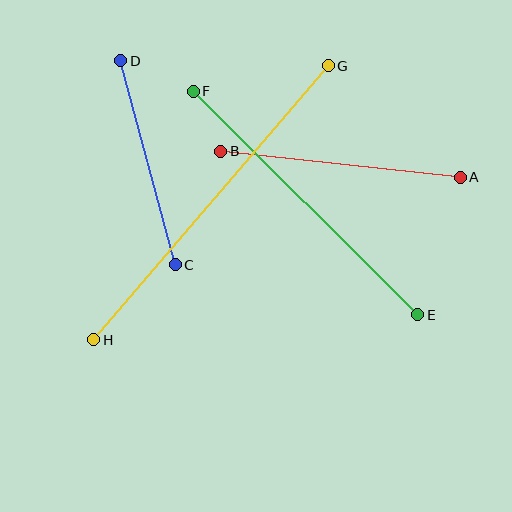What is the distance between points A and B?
The distance is approximately 241 pixels.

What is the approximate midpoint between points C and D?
The midpoint is at approximately (148, 163) pixels.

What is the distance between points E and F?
The distance is approximately 317 pixels.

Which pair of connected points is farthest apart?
Points G and H are farthest apart.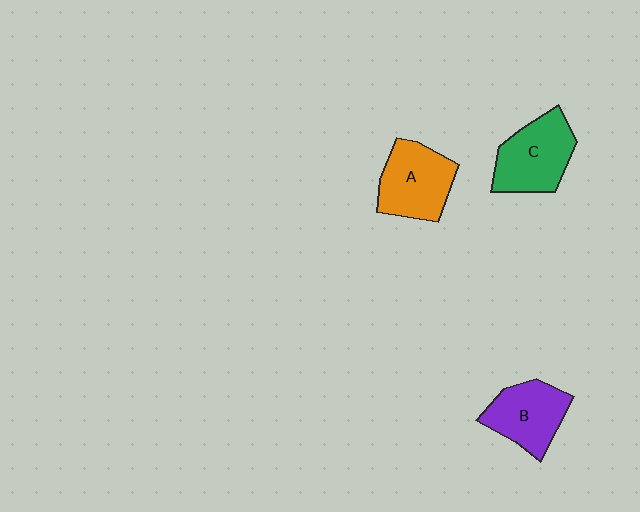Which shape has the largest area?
Shape C (green).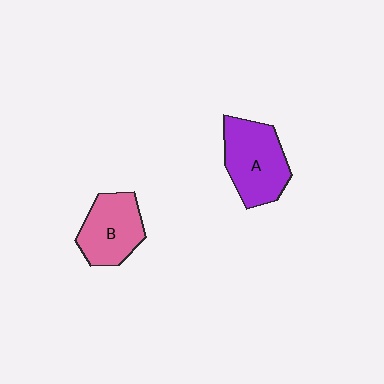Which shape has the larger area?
Shape A (purple).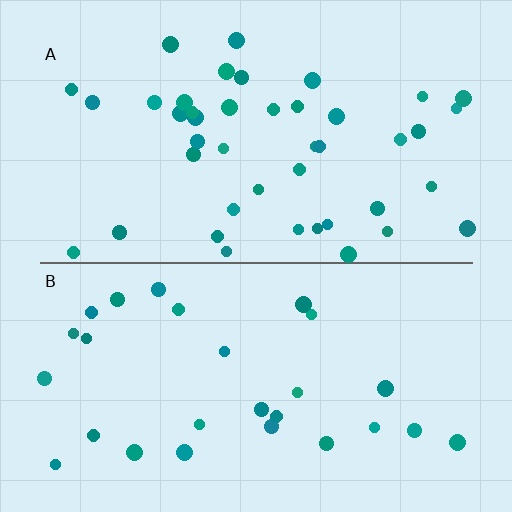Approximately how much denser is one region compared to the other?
Approximately 1.6× — region A over region B.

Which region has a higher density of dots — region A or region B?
A (the top).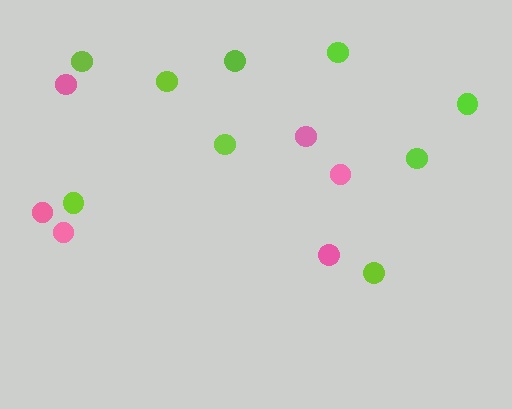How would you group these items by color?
There are 2 groups: one group of lime circles (9) and one group of pink circles (6).